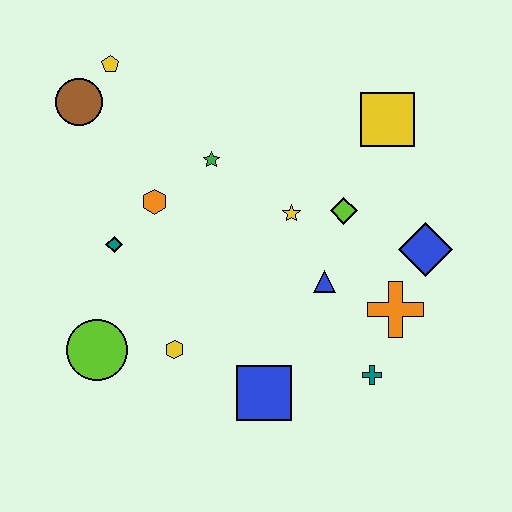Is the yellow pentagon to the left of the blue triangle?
Yes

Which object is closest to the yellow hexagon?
The lime circle is closest to the yellow hexagon.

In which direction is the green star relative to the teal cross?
The green star is above the teal cross.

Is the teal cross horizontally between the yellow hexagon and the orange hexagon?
No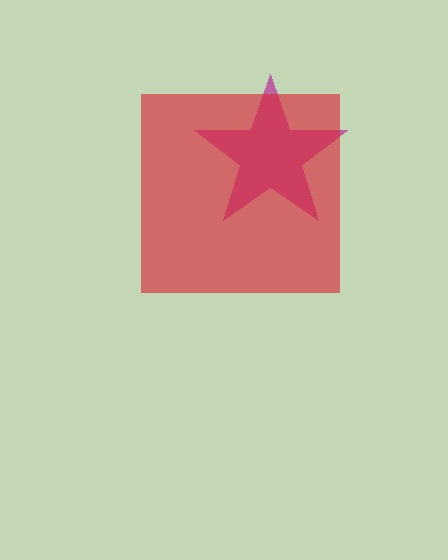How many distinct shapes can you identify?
There are 2 distinct shapes: a magenta star, a red square.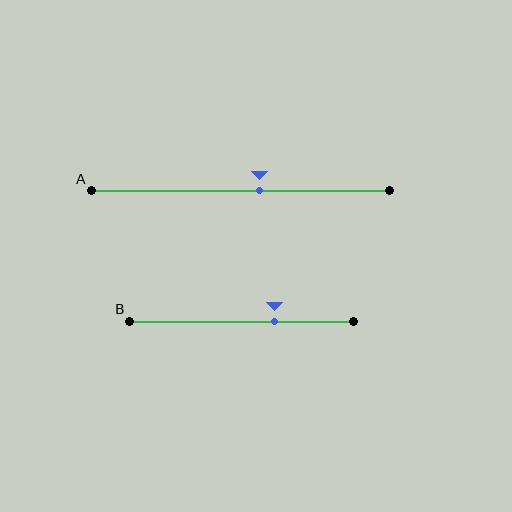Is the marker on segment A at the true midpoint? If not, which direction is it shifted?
No, the marker on segment A is shifted to the right by about 6% of the segment length.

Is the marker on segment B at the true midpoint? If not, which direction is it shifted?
No, the marker on segment B is shifted to the right by about 15% of the segment length.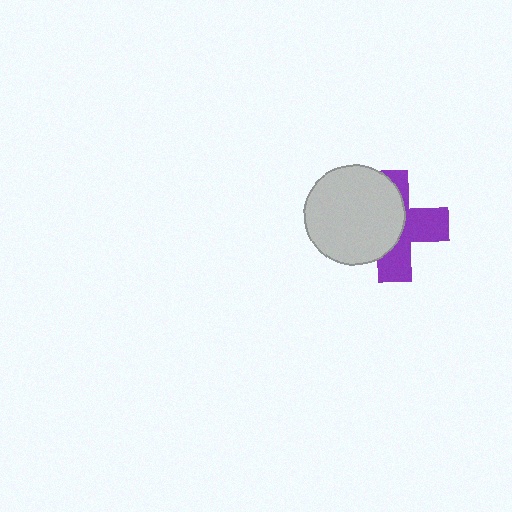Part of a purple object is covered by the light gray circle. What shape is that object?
It is a cross.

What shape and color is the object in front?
The object in front is a light gray circle.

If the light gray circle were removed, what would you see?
You would see the complete purple cross.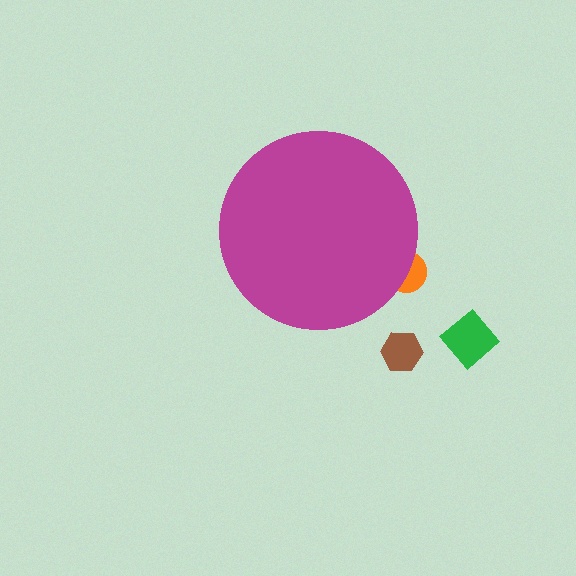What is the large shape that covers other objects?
A magenta circle.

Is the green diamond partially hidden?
No, the green diamond is fully visible.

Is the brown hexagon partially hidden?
No, the brown hexagon is fully visible.